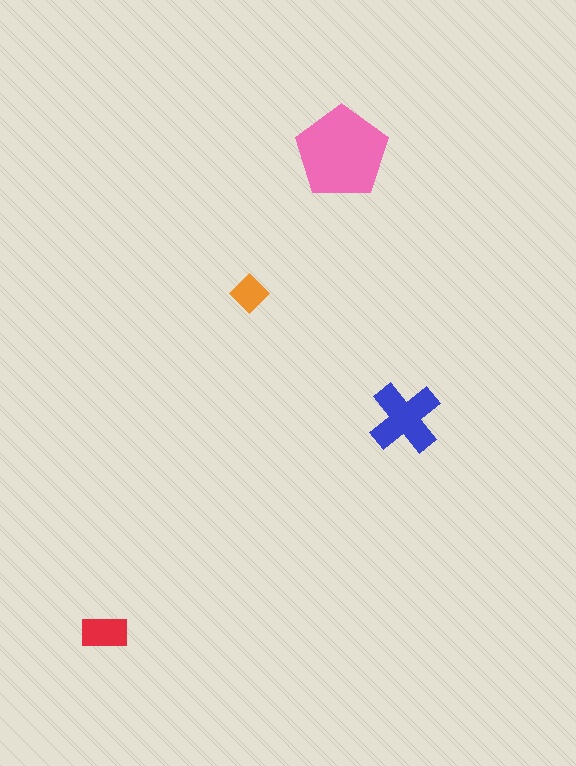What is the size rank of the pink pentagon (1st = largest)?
1st.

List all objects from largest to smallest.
The pink pentagon, the blue cross, the red rectangle, the orange diamond.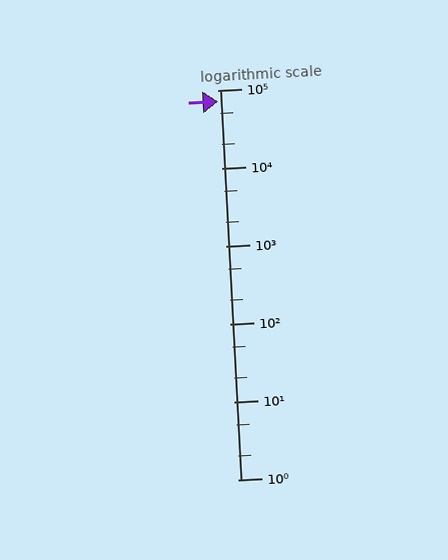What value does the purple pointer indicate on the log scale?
The pointer indicates approximately 72000.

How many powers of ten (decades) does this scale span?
The scale spans 5 decades, from 1 to 100000.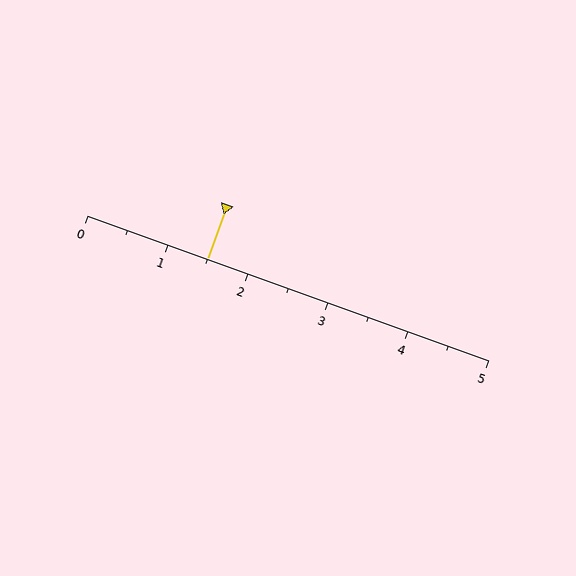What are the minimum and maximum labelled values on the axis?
The axis runs from 0 to 5.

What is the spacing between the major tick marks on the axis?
The major ticks are spaced 1 apart.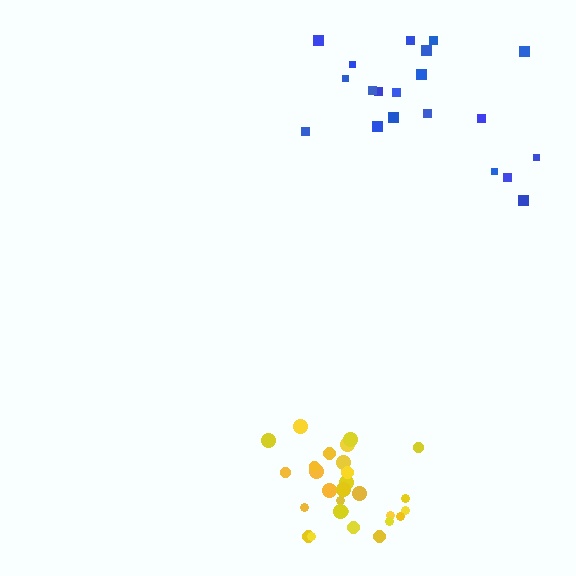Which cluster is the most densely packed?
Yellow.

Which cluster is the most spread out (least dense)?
Blue.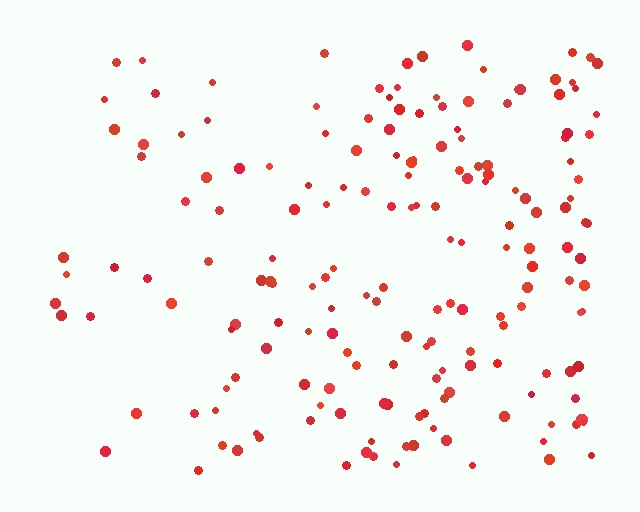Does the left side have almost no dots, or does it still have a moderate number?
Still a moderate number, just noticeably fewer than the right.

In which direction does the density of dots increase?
From left to right, with the right side densest.